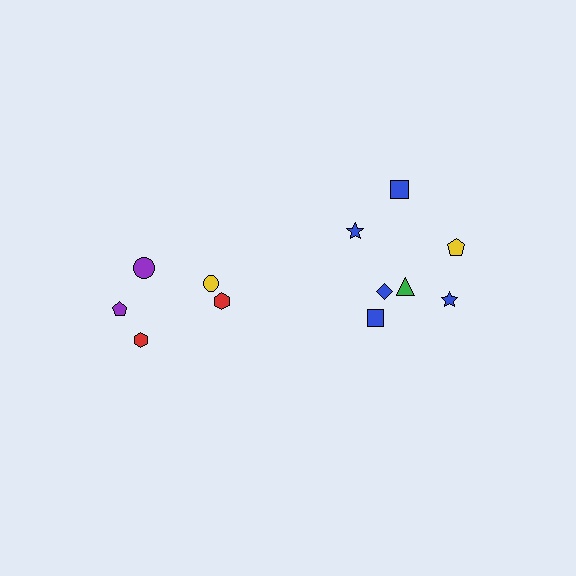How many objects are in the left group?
There are 5 objects.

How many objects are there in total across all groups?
There are 12 objects.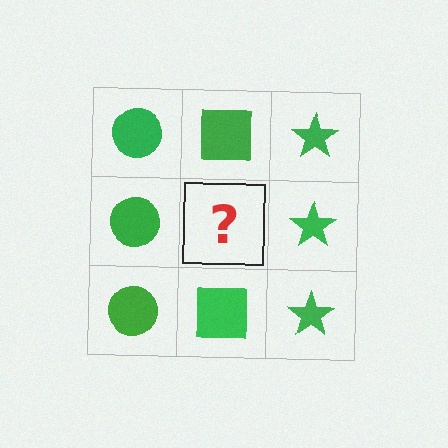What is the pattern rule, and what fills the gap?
The rule is that each column has a consistent shape. The gap should be filled with a green square.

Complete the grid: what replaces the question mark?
The question mark should be replaced with a green square.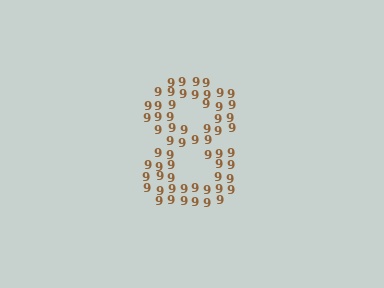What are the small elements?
The small elements are digit 9's.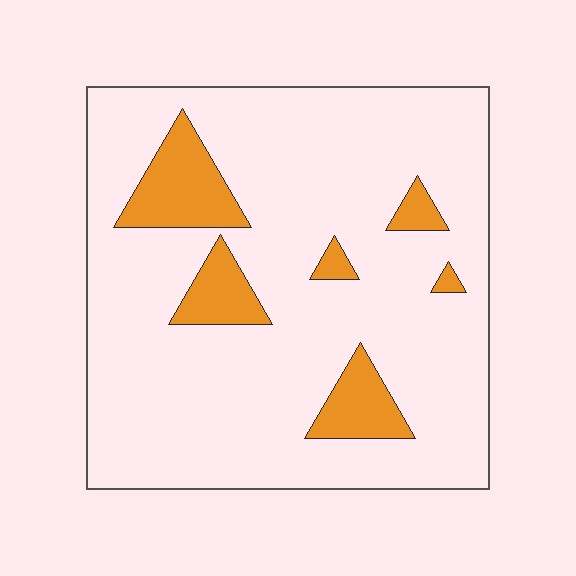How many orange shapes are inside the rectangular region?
6.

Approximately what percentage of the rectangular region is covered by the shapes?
Approximately 15%.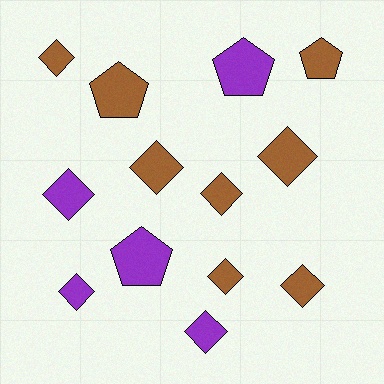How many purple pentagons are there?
There are 2 purple pentagons.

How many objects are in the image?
There are 13 objects.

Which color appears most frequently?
Brown, with 8 objects.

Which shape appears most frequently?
Diamond, with 9 objects.